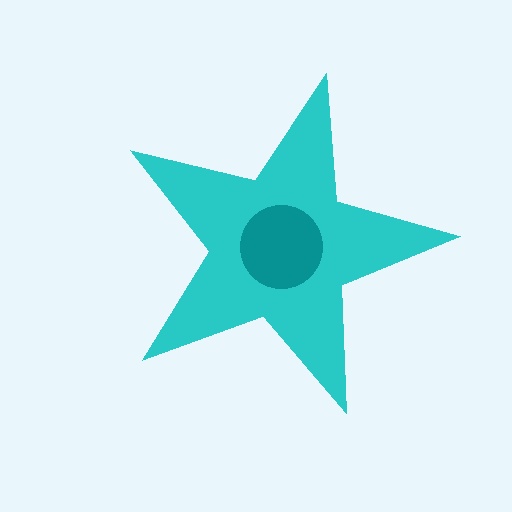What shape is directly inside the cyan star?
The teal circle.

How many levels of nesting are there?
2.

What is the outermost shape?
The cyan star.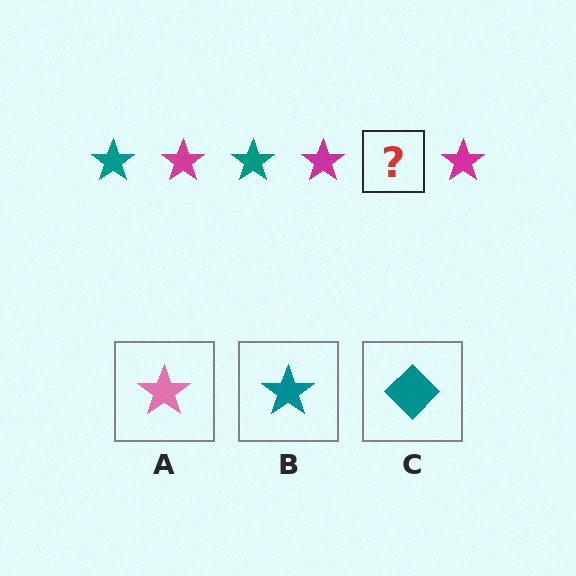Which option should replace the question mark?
Option B.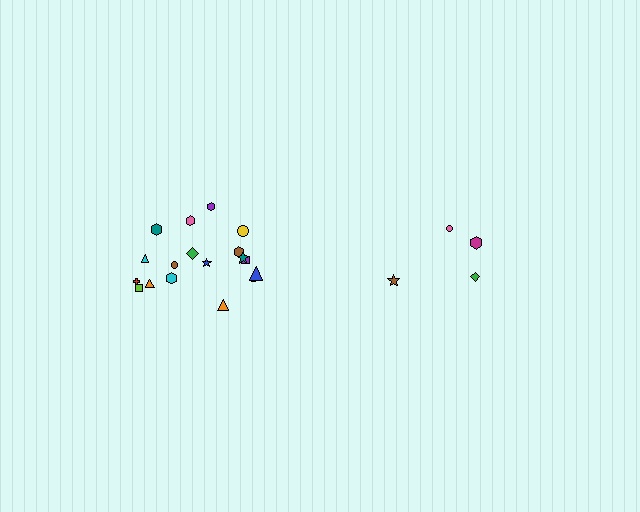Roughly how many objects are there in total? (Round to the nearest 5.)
Roughly 20 objects in total.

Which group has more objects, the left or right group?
The left group.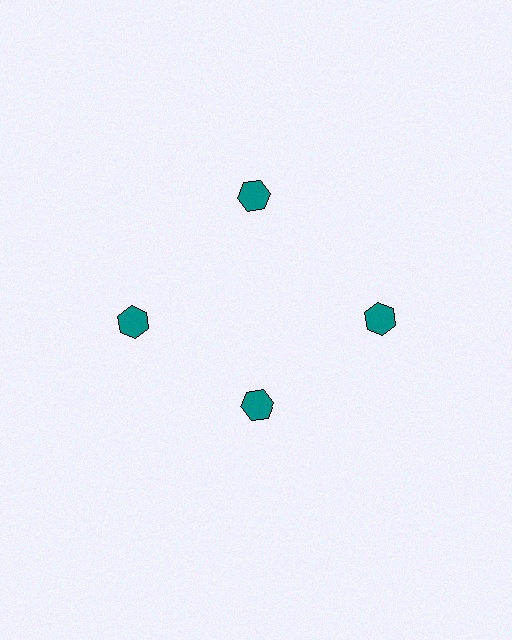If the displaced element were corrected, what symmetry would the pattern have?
It would have 4-fold rotational symmetry — the pattern would map onto itself every 90 degrees.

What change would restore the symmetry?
The symmetry would be restored by moving it outward, back onto the ring so that all 4 hexagons sit at equal angles and equal distance from the center.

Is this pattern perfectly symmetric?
No. The 4 teal hexagons are arranged in a ring, but one element near the 6 o'clock position is pulled inward toward the center, breaking the 4-fold rotational symmetry.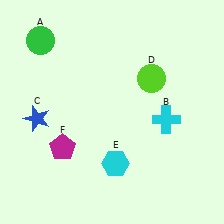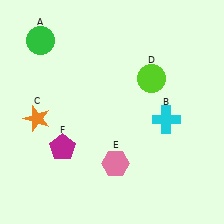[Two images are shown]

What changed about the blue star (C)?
In Image 1, C is blue. In Image 2, it changed to orange.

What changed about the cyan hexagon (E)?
In Image 1, E is cyan. In Image 2, it changed to pink.